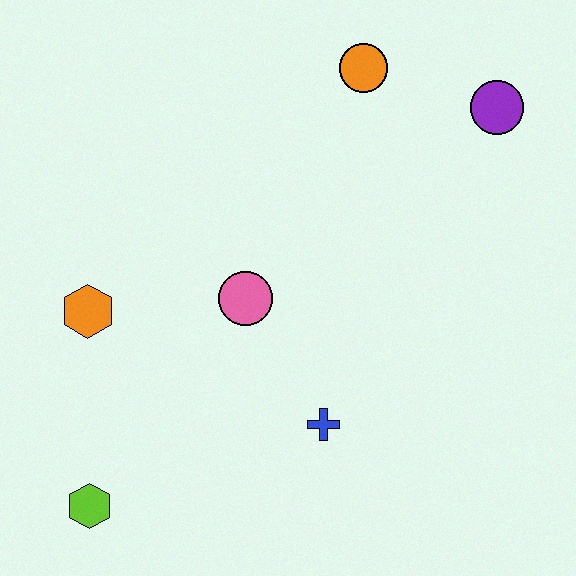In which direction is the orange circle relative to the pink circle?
The orange circle is above the pink circle.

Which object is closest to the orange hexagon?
The pink circle is closest to the orange hexagon.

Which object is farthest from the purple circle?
The lime hexagon is farthest from the purple circle.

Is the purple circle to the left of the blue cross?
No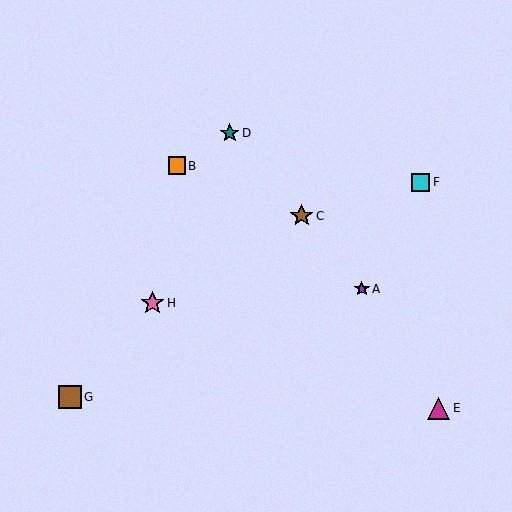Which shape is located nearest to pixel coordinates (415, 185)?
The cyan square (labeled F) at (421, 182) is nearest to that location.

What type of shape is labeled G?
Shape G is a brown square.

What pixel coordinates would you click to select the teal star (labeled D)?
Click at (230, 133) to select the teal star D.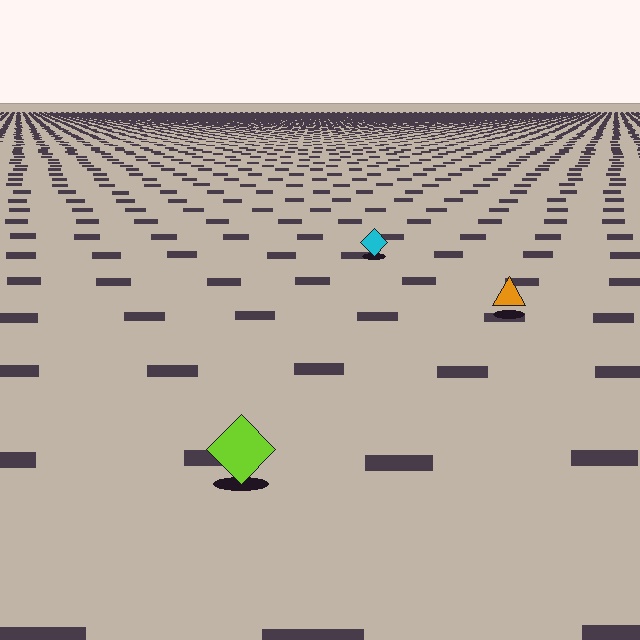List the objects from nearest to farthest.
From nearest to farthest: the lime diamond, the orange triangle, the cyan diamond.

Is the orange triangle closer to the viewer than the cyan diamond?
Yes. The orange triangle is closer — you can tell from the texture gradient: the ground texture is coarser near it.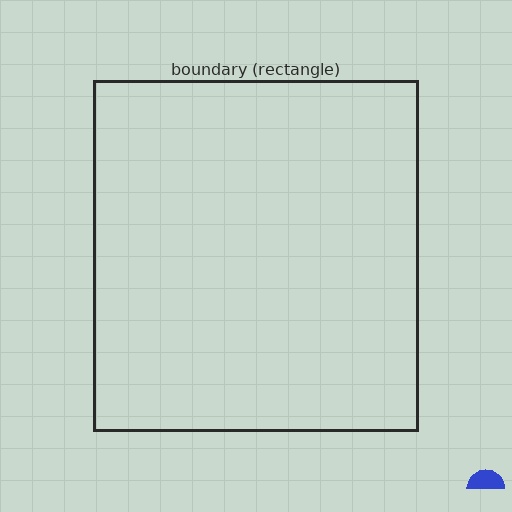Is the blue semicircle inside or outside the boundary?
Outside.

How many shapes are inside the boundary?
0 inside, 1 outside.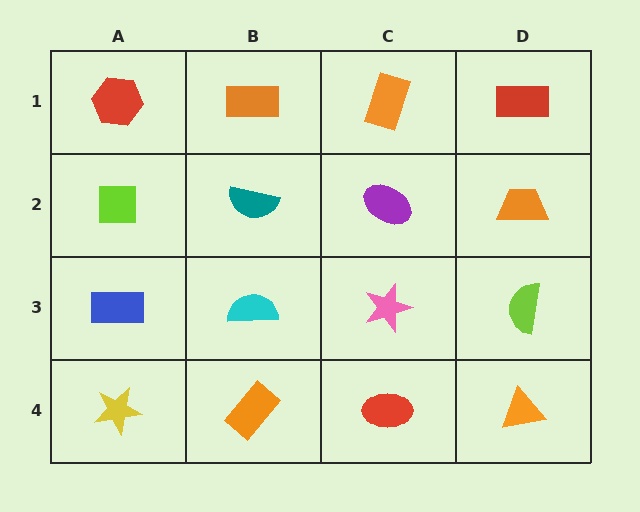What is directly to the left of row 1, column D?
An orange rectangle.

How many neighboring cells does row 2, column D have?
3.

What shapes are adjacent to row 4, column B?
A cyan semicircle (row 3, column B), a yellow star (row 4, column A), a red ellipse (row 4, column C).